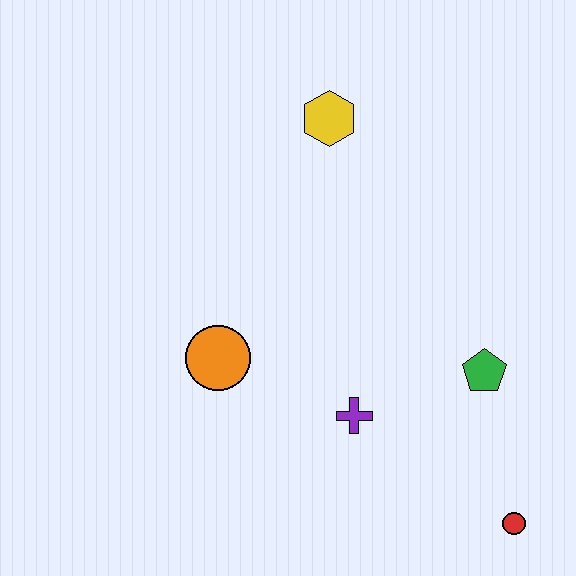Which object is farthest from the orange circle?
The red circle is farthest from the orange circle.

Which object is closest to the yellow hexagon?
The orange circle is closest to the yellow hexagon.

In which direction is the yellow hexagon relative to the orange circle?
The yellow hexagon is above the orange circle.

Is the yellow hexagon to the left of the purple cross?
Yes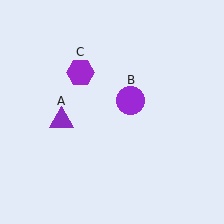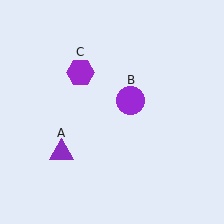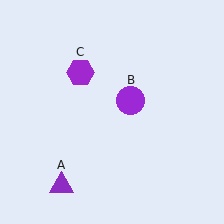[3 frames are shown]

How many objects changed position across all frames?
1 object changed position: purple triangle (object A).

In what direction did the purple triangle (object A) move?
The purple triangle (object A) moved down.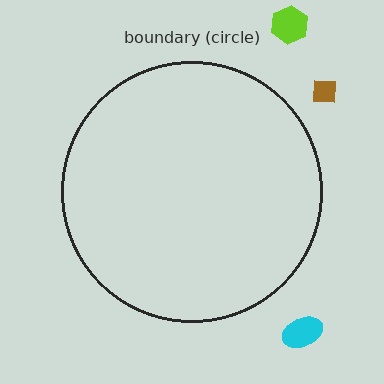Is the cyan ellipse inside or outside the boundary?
Outside.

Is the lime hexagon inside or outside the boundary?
Outside.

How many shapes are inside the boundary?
0 inside, 3 outside.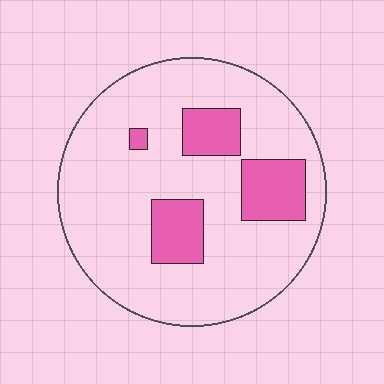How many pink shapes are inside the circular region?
4.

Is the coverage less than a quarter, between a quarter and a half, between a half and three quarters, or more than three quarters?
Less than a quarter.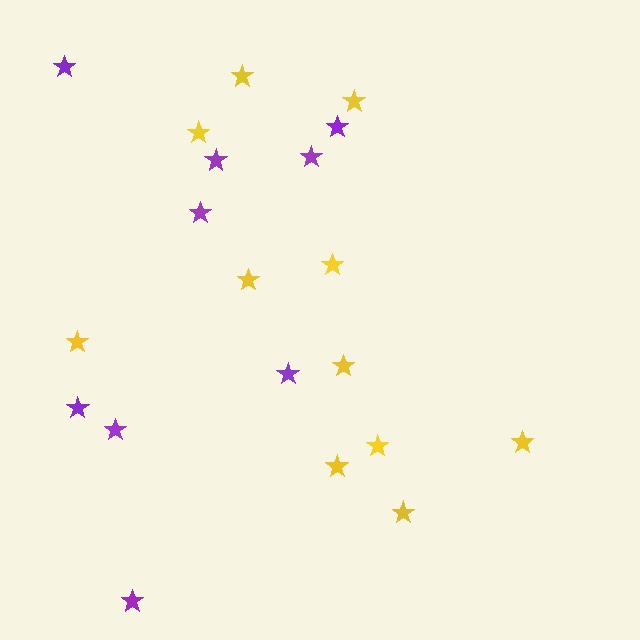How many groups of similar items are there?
There are 2 groups: one group of yellow stars (11) and one group of purple stars (9).